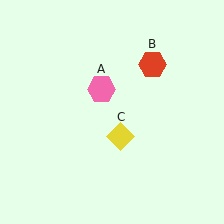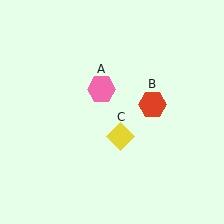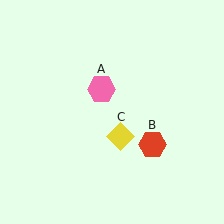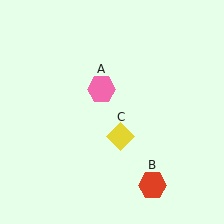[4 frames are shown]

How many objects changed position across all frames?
1 object changed position: red hexagon (object B).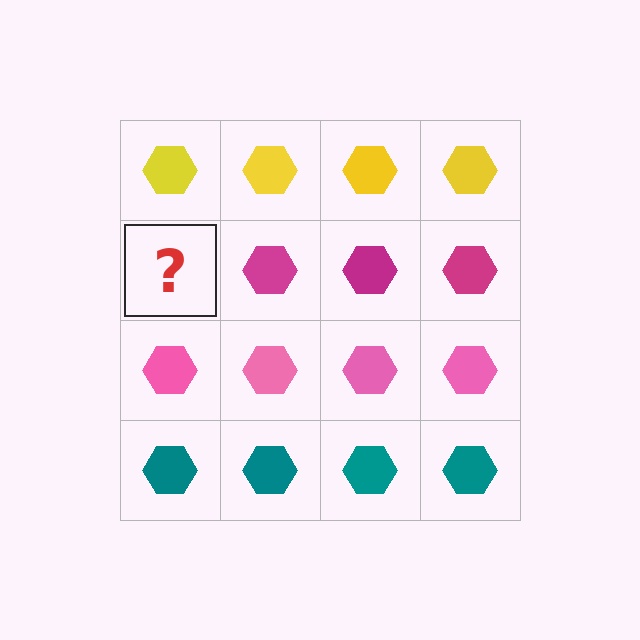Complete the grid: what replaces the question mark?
The question mark should be replaced with a magenta hexagon.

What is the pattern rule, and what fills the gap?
The rule is that each row has a consistent color. The gap should be filled with a magenta hexagon.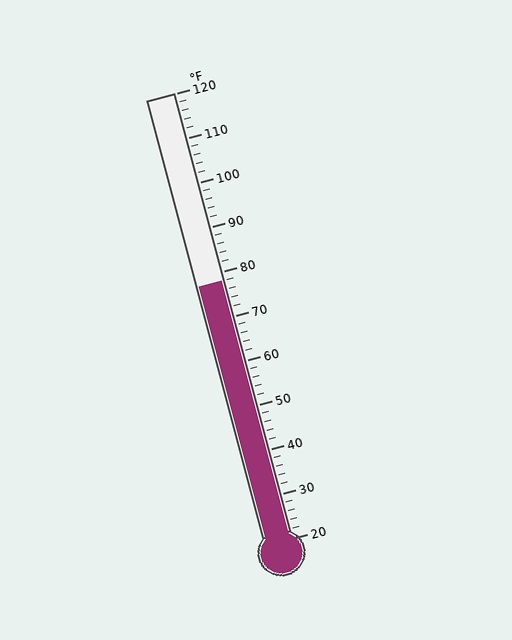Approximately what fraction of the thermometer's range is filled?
The thermometer is filled to approximately 60% of its range.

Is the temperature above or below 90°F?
The temperature is below 90°F.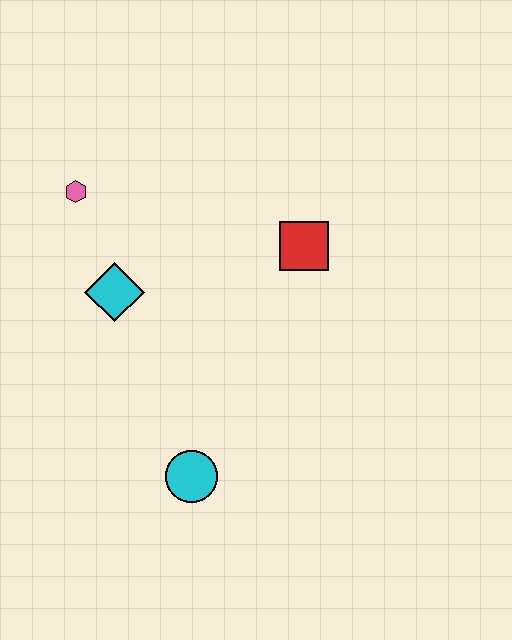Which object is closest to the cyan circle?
The cyan diamond is closest to the cyan circle.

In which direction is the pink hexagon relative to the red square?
The pink hexagon is to the left of the red square.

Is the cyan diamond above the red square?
No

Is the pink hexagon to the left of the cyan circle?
Yes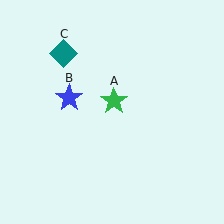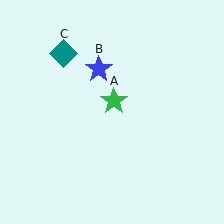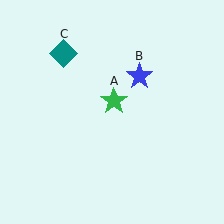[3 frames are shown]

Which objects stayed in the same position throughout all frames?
Green star (object A) and teal diamond (object C) remained stationary.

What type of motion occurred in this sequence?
The blue star (object B) rotated clockwise around the center of the scene.